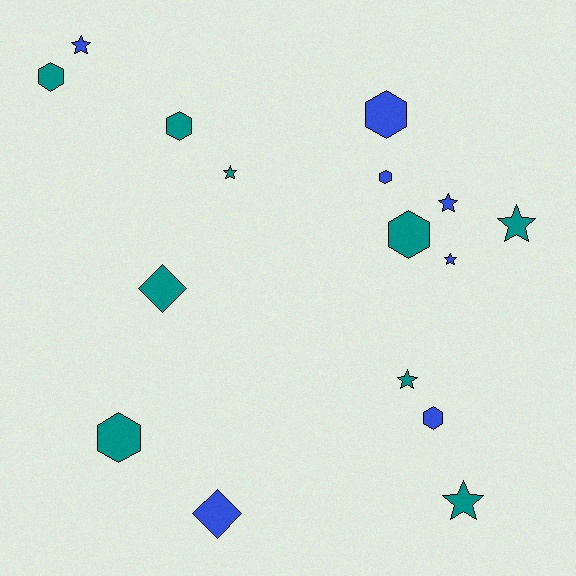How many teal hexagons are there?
There are 4 teal hexagons.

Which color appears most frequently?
Teal, with 9 objects.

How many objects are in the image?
There are 16 objects.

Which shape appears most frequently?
Star, with 7 objects.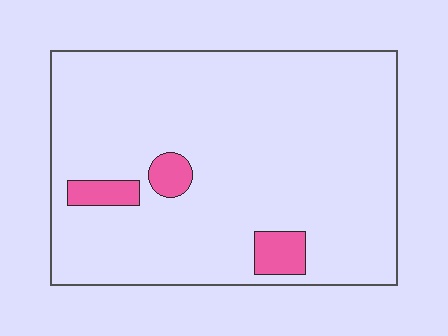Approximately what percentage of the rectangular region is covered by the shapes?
Approximately 5%.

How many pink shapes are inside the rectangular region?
3.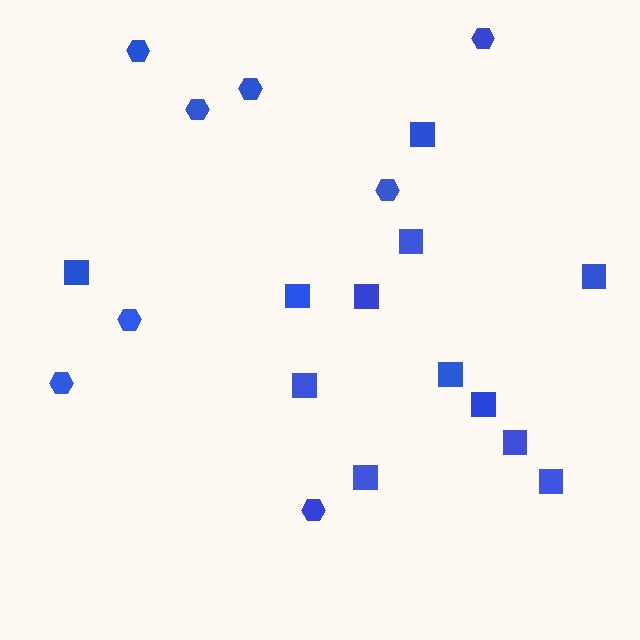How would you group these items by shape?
There are 2 groups: one group of squares (12) and one group of hexagons (8).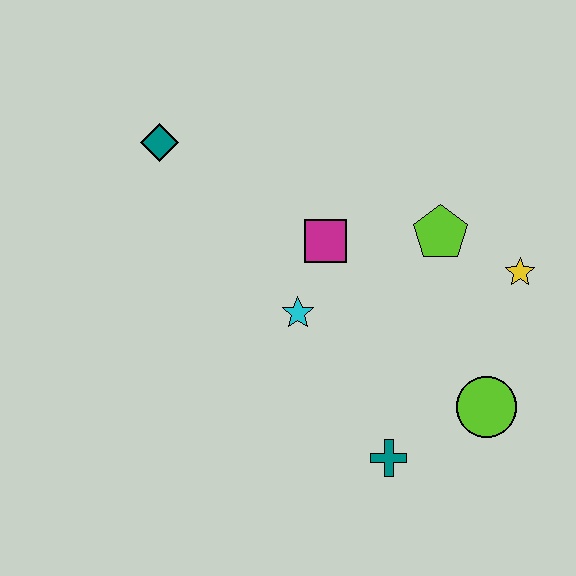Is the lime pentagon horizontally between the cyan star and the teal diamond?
No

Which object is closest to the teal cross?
The lime circle is closest to the teal cross.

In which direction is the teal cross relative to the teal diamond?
The teal cross is below the teal diamond.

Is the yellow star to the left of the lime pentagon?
No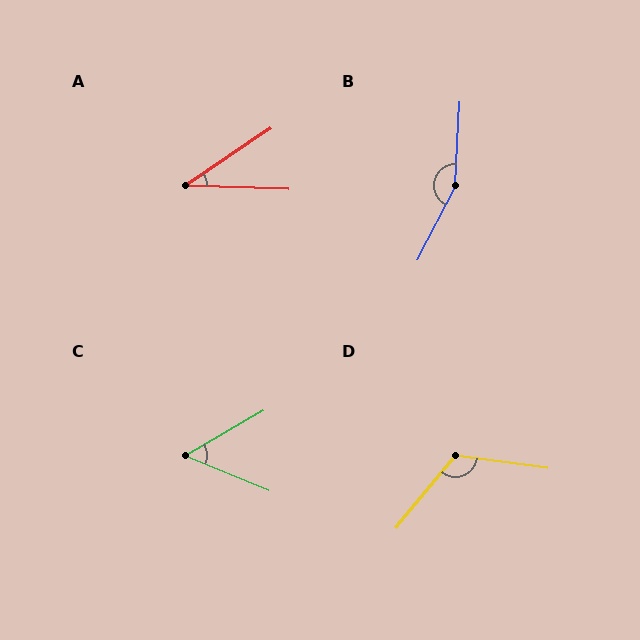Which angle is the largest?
B, at approximately 156 degrees.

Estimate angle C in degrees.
Approximately 52 degrees.